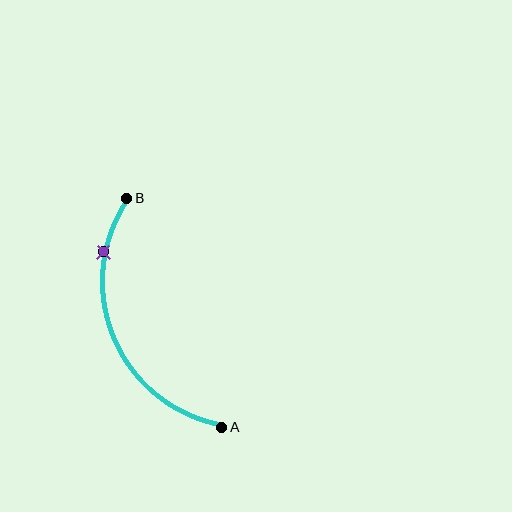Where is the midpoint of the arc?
The arc midpoint is the point on the curve farthest from the straight line joining A and B. It sits to the left of that line.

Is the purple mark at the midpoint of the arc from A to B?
No. The purple mark lies on the arc but is closer to endpoint B. The arc midpoint would be at the point on the curve equidistant along the arc from both A and B.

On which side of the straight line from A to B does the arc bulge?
The arc bulges to the left of the straight line connecting A and B.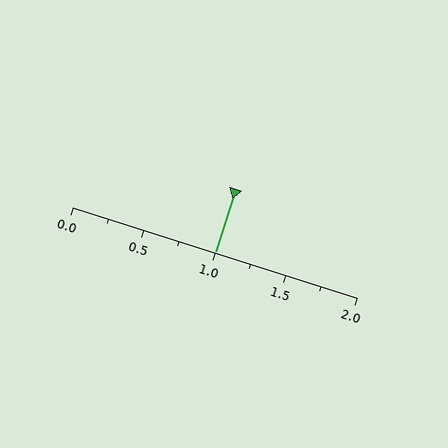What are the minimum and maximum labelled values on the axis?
The axis runs from 0.0 to 2.0.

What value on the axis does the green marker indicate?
The marker indicates approximately 1.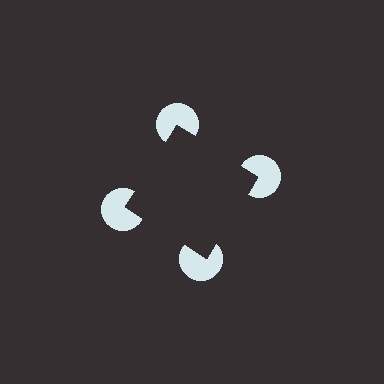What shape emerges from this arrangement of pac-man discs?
An illusory square — its edges are inferred from the aligned wedge cuts in the pac-man discs, not physically drawn.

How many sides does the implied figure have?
4 sides.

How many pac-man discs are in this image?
There are 4 — one at each vertex of the illusory square.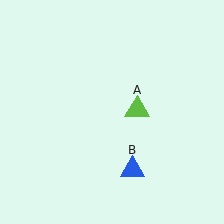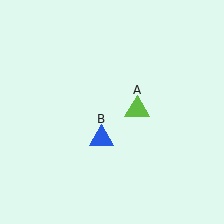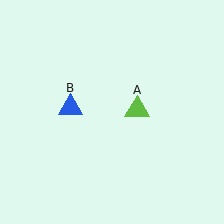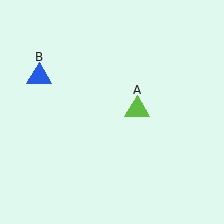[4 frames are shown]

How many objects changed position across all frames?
1 object changed position: blue triangle (object B).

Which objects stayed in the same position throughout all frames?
Lime triangle (object A) remained stationary.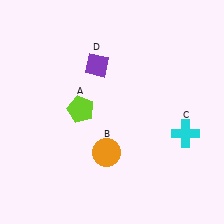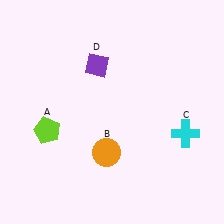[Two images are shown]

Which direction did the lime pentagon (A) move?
The lime pentagon (A) moved left.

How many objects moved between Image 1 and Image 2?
1 object moved between the two images.